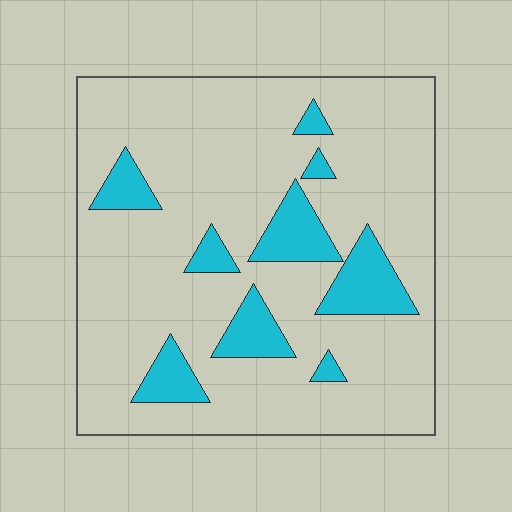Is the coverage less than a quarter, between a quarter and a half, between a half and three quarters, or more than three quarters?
Less than a quarter.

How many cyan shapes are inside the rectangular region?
9.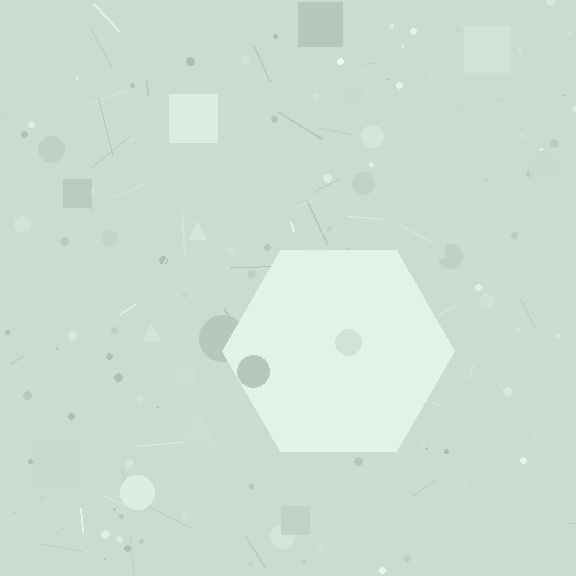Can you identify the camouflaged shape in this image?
The camouflaged shape is a hexagon.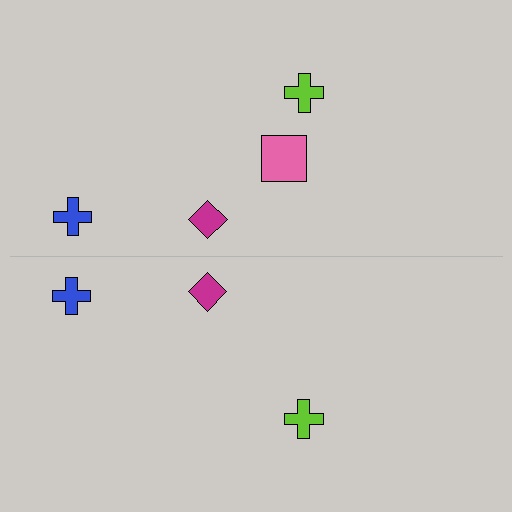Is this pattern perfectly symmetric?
No, the pattern is not perfectly symmetric. A pink square is missing from the bottom side.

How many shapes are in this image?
There are 7 shapes in this image.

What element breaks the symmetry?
A pink square is missing from the bottom side.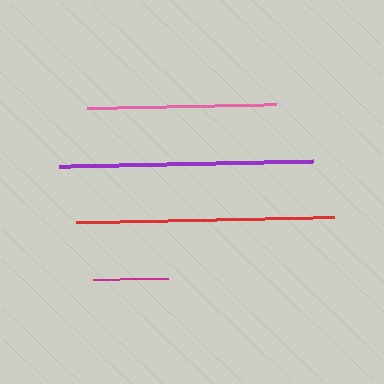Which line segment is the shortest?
The magenta line is the shortest at approximately 75 pixels.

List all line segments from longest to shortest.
From longest to shortest: red, purple, pink, magenta.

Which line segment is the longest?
The red line is the longest at approximately 258 pixels.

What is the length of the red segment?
The red segment is approximately 258 pixels long.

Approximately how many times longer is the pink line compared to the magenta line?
The pink line is approximately 2.5 times the length of the magenta line.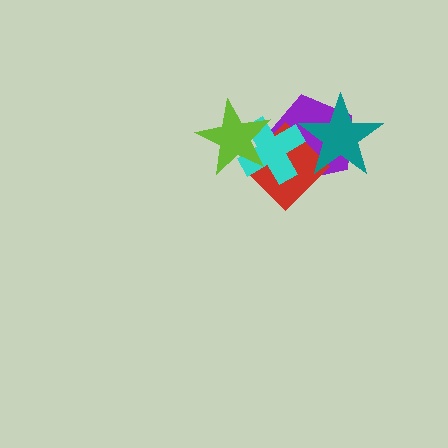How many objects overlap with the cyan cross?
3 objects overlap with the cyan cross.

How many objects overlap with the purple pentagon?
4 objects overlap with the purple pentagon.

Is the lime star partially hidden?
No, no other shape covers it.